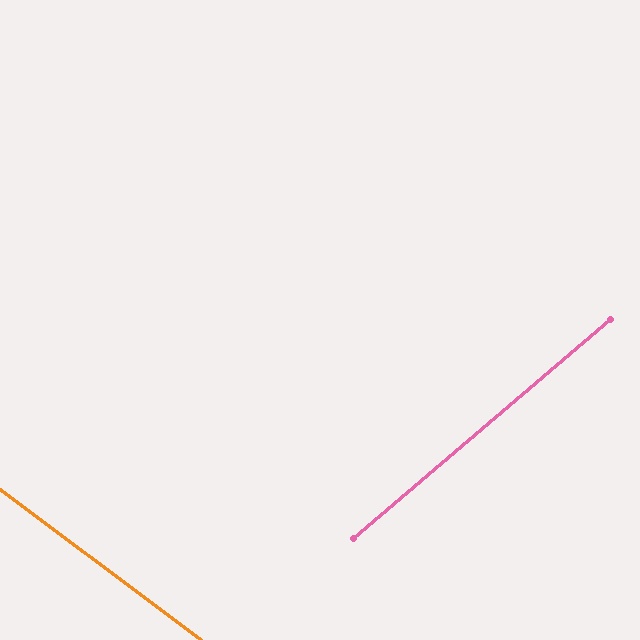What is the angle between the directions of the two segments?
Approximately 77 degrees.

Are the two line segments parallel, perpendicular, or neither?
Neither parallel nor perpendicular — they differ by about 77°.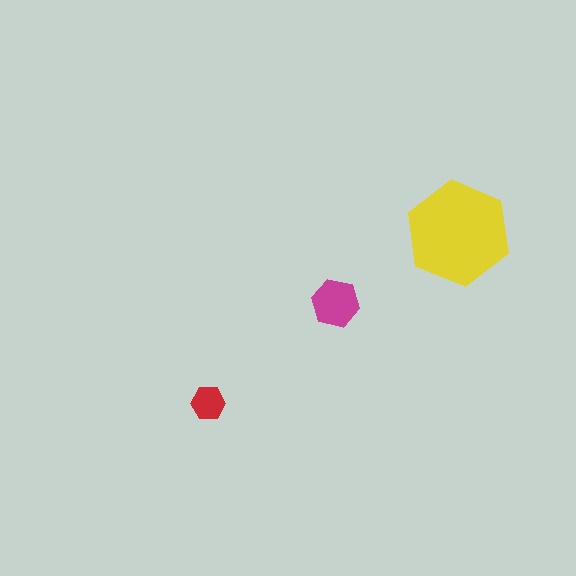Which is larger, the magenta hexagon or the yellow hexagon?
The yellow one.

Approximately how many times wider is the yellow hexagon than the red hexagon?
About 3 times wider.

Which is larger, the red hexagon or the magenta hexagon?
The magenta one.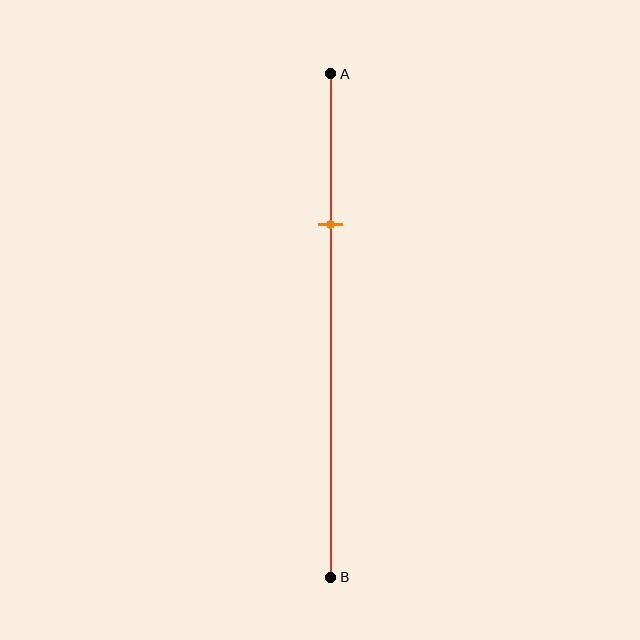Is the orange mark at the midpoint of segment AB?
No, the mark is at about 30% from A, not at the 50% midpoint.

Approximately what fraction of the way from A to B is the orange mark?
The orange mark is approximately 30% of the way from A to B.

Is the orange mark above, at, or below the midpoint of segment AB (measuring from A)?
The orange mark is above the midpoint of segment AB.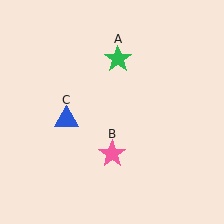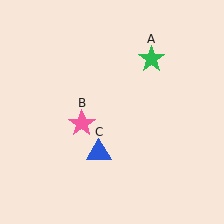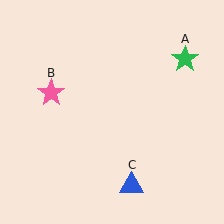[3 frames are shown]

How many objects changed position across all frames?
3 objects changed position: green star (object A), pink star (object B), blue triangle (object C).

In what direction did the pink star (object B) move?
The pink star (object B) moved up and to the left.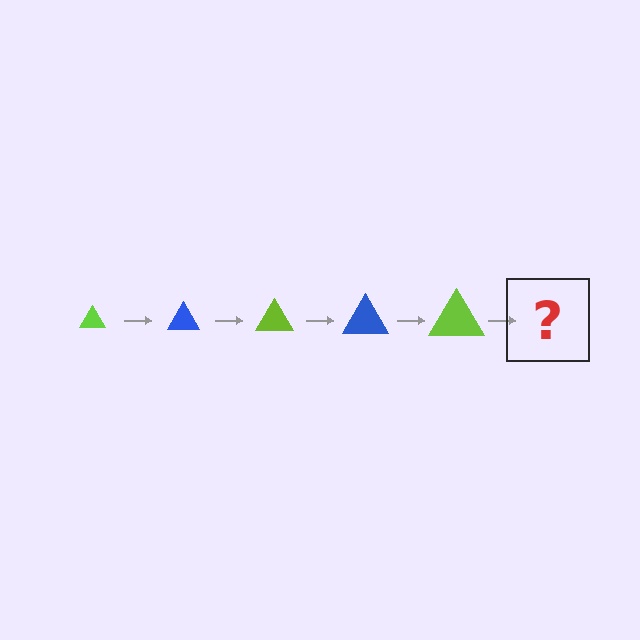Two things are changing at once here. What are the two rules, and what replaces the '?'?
The two rules are that the triangle grows larger each step and the color cycles through lime and blue. The '?' should be a blue triangle, larger than the previous one.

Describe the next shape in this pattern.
It should be a blue triangle, larger than the previous one.